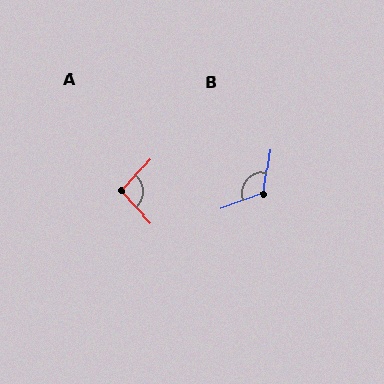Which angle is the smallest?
A, at approximately 95 degrees.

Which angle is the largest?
B, at approximately 118 degrees.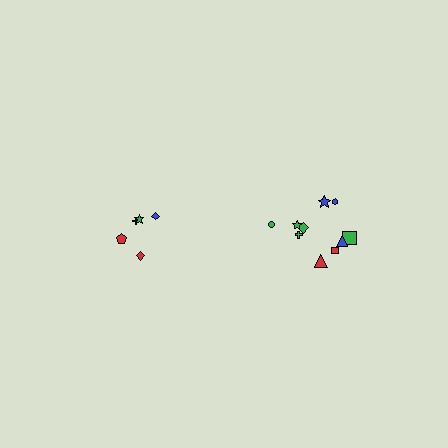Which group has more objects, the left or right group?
The right group.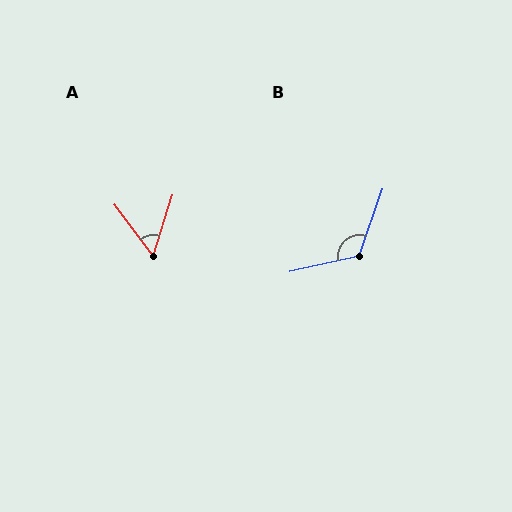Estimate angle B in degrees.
Approximately 122 degrees.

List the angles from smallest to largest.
A (55°), B (122°).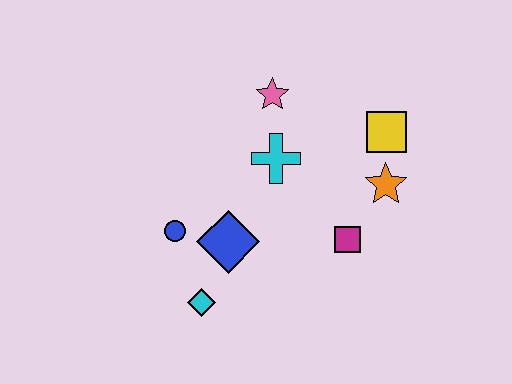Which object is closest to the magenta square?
The orange star is closest to the magenta square.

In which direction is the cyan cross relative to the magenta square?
The cyan cross is above the magenta square.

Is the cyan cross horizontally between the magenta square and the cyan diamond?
Yes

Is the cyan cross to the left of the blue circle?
No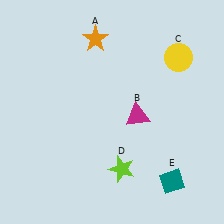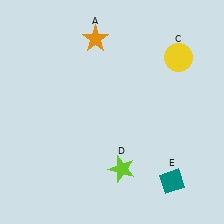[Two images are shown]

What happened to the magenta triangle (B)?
The magenta triangle (B) was removed in Image 2. It was in the bottom-right area of Image 1.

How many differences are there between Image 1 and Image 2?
There is 1 difference between the two images.